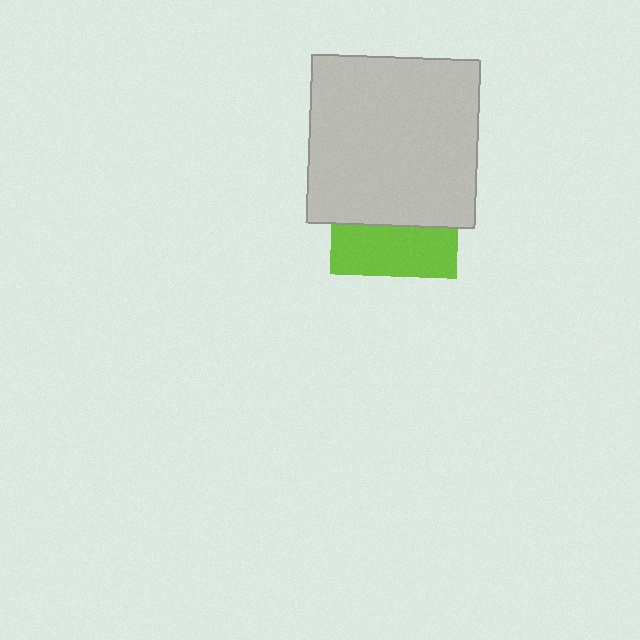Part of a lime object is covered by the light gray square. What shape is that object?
It is a square.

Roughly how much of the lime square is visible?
A small part of it is visible (roughly 40%).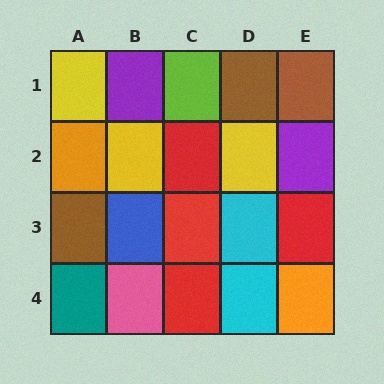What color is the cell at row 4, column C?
Red.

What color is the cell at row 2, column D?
Yellow.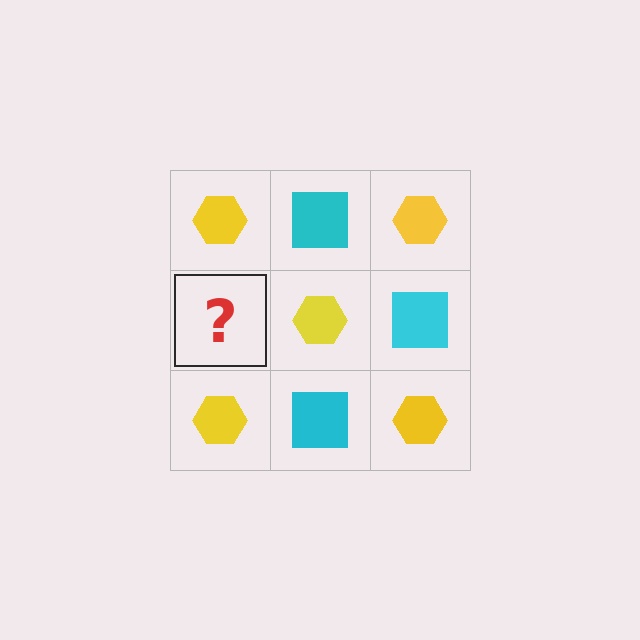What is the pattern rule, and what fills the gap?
The rule is that it alternates yellow hexagon and cyan square in a checkerboard pattern. The gap should be filled with a cyan square.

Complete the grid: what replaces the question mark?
The question mark should be replaced with a cyan square.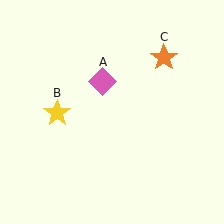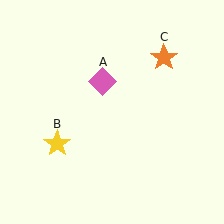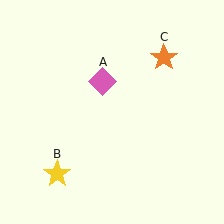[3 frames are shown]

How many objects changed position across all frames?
1 object changed position: yellow star (object B).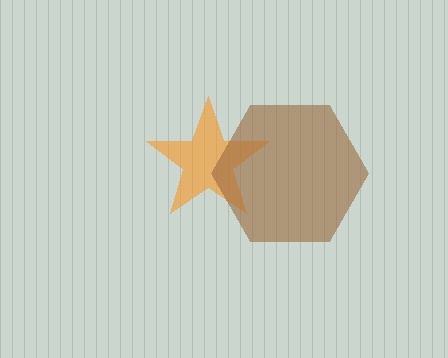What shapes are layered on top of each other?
The layered shapes are: an orange star, a brown hexagon.